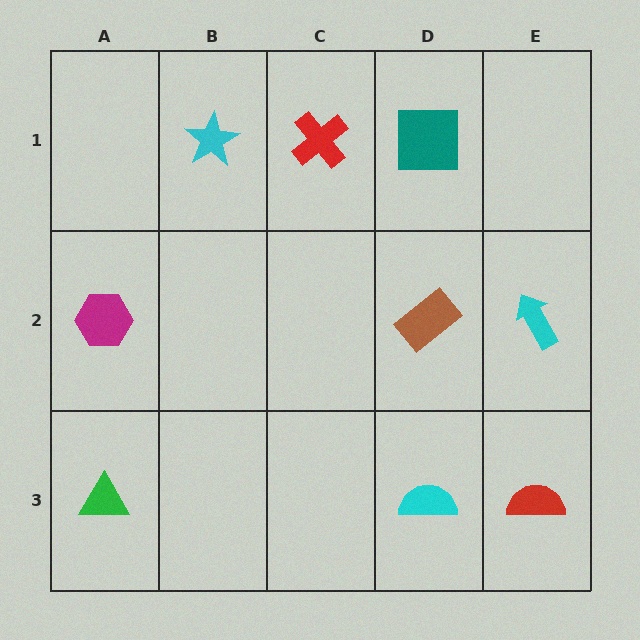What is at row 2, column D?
A brown rectangle.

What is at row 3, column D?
A cyan semicircle.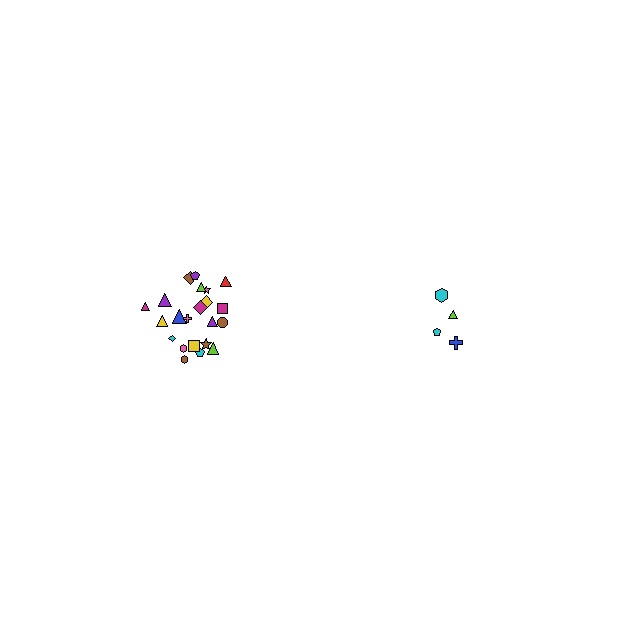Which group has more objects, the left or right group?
The left group.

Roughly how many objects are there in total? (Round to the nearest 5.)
Roughly 25 objects in total.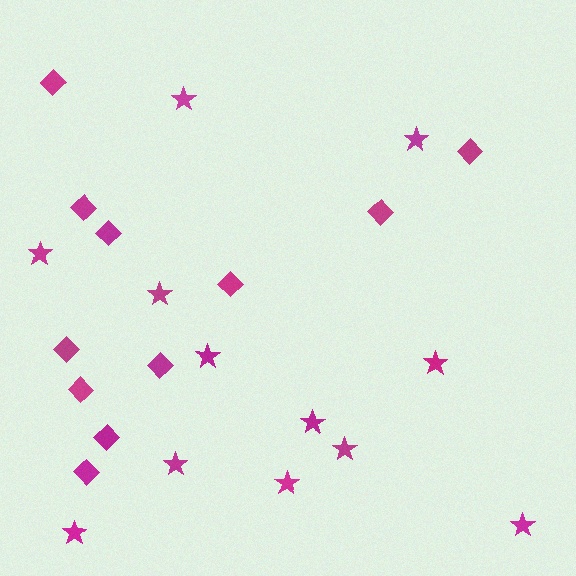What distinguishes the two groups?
There are 2 groups: one group of diamonds (11) and one group of stars (12).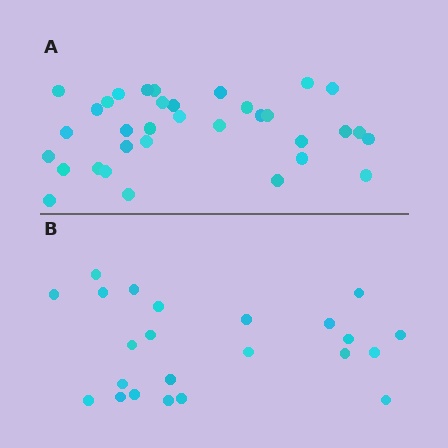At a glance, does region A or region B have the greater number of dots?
Region A (the top region) has more dots.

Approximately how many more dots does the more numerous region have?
Region A has roughly 12 or so more dots than region B.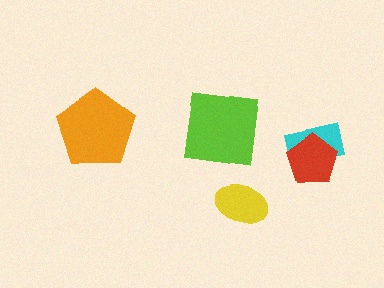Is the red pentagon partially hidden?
No, no other shape covers it.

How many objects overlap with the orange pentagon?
0 objects overlap with the orange pentagon.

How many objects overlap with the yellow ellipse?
0 objects overlap with the yellow ellipse.